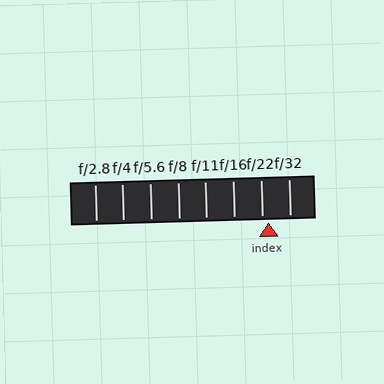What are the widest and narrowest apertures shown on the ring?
The widest aperture shown is f/2.8 and the narrowest is f/32.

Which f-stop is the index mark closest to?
The index mark is closest to f/22.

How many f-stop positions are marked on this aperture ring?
There are 8 f-stop positions marked.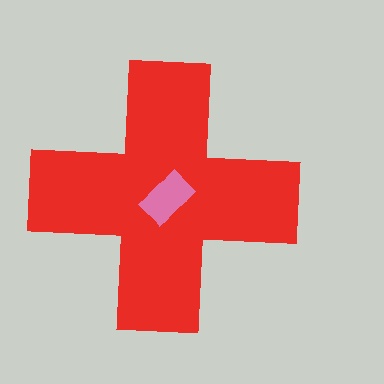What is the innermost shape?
The pink rectangle.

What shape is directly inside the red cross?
The pink rectangle.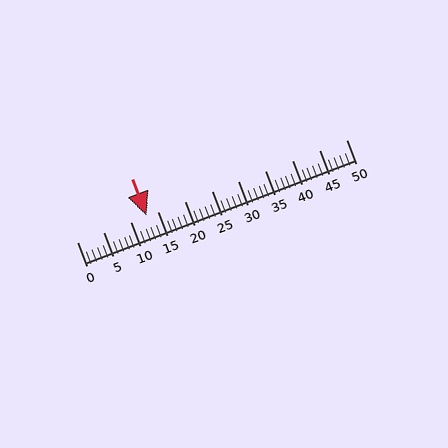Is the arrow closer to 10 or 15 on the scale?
The arrow is closer to 15.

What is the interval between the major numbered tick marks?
The major tick marks are spaced 5 units apart.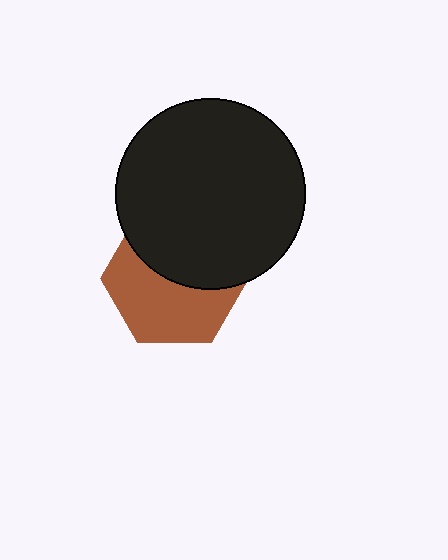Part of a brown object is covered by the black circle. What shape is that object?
It is a hexagon.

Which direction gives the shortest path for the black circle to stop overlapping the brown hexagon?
Moving up gives the shortest separation.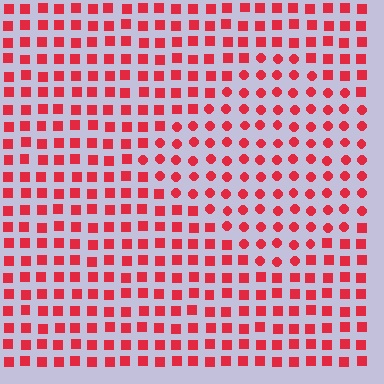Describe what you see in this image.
The image is filled with small red elements arranged in a uniform grid. A diamond-shaped region contains circles, while the surrounding area contains squares. The boundary is defined purely by the change in element shape.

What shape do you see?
I see a diamond.